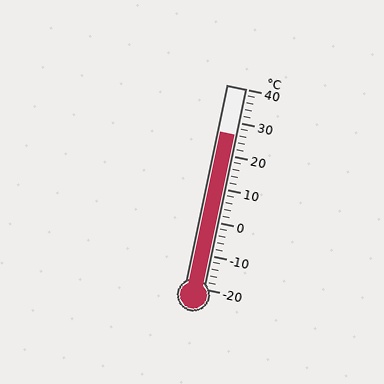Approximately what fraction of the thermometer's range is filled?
The thermometer is filled to approximately 75% of its range.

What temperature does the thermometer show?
The thermometer shows approximately 26°C.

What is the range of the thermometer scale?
The thermometer scale ranges from -20°C to 40°C.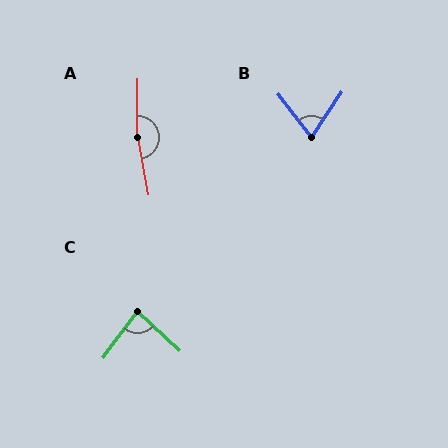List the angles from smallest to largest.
B (71°), C (84°), A (169°).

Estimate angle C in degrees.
Approximately 84 degrees.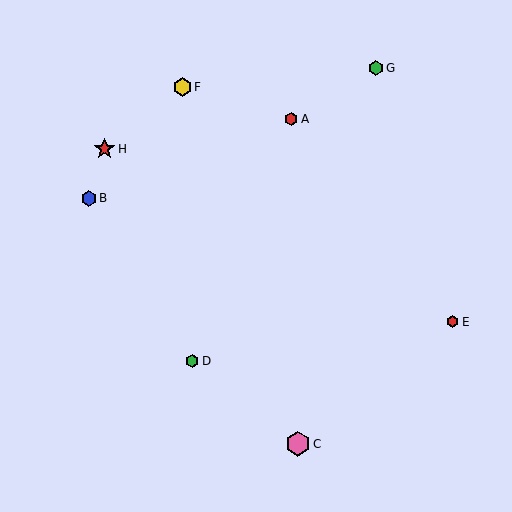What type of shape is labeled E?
Shape E is a red hexagon.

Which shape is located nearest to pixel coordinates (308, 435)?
The pink hexagon (labeled C) at (298, 444) is nearest to that location.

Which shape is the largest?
The pink hexagon (labeled C) is the largest.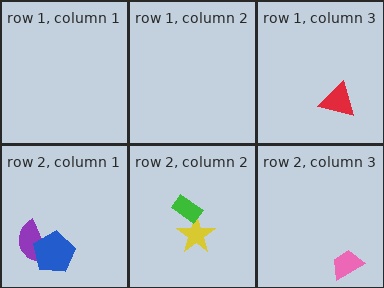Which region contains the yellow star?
The row 2, column 2 region.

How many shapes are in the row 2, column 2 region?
2.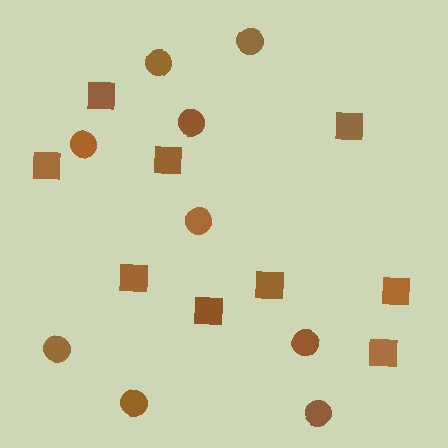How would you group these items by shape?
There are 2 groups: one group of squares (9) and one group of circles (9).